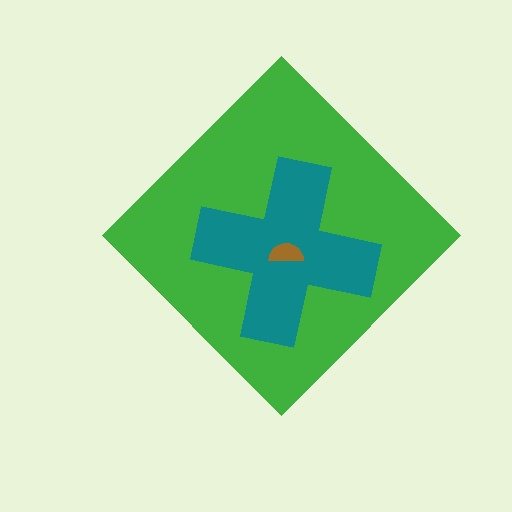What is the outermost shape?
The green diamond.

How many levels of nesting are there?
3.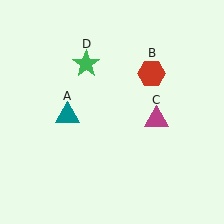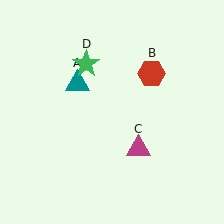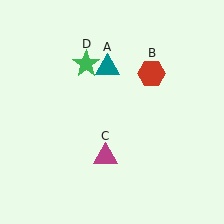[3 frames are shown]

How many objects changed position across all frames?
2 objects changed position: teal triangle (object A), magenta triangle (object C).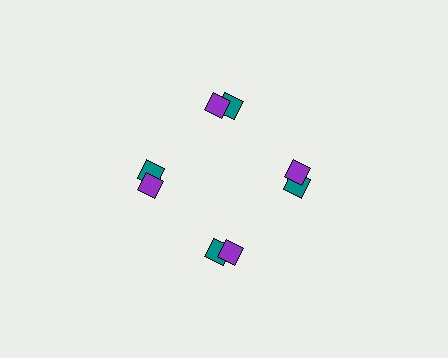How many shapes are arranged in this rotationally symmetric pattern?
There are 8 shapes, arranged in 4 groups of 2.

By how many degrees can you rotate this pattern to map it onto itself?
The pattern maps onto itself every 90 degrees of rotation.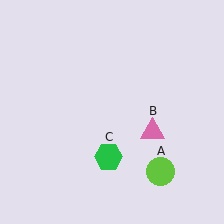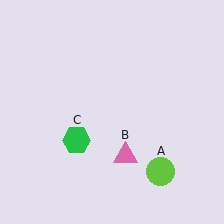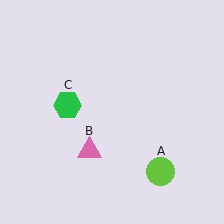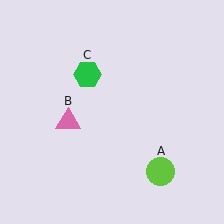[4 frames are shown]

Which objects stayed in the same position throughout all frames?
Lime circle (object A) remained stationary.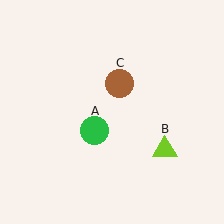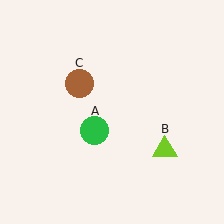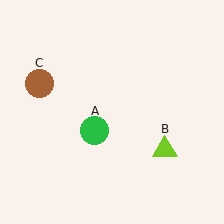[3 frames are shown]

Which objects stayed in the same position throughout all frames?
Green circle (object A) and lime triangle (object B) remained stationary.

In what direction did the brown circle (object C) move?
The brown circle (object C) moved left.